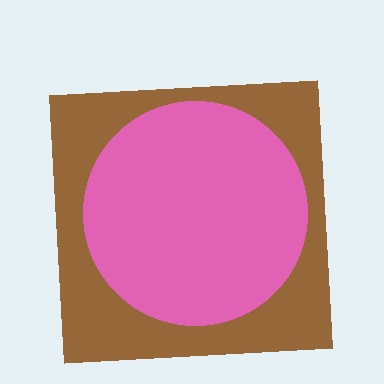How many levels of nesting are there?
2.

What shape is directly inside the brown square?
The pink circle.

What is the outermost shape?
The brown square.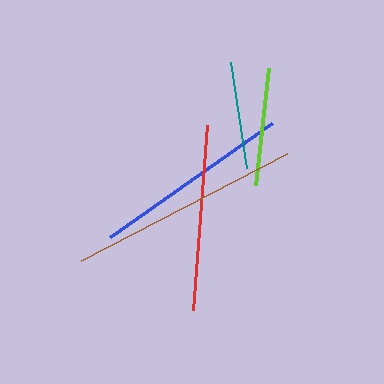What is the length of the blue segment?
The blue segment is approximately 198 pixels long.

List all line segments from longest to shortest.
From longest to shortest: brown, blue, red, lime, teal.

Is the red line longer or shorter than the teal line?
The red line is longer than the teal line.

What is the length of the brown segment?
The brown segment is approximately 232 pixels long.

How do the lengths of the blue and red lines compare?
The blue and red lines are approximately the same length.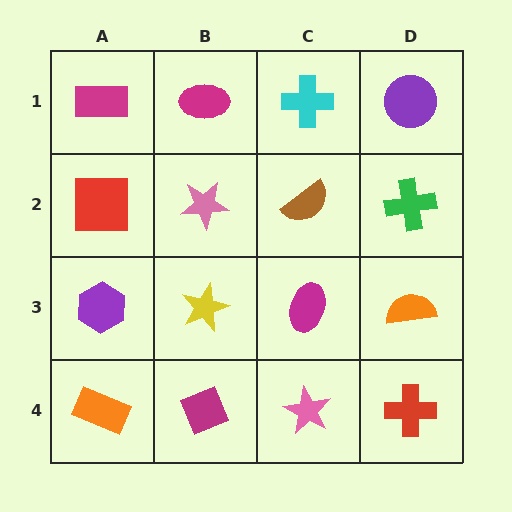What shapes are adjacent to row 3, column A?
A red square (row 2, column A), an orange rectangle (row 4, column A), a yellow star (row 3, column B).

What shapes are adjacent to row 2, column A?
A magenta rectangle (row 1, column A), a purple hexagon (row 3, column A), a pink star (row 2, column B).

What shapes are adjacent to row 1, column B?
A pink star (row 2, column B), a magenta rectangle (row 1, column A), a cyan cross (row 1, column C).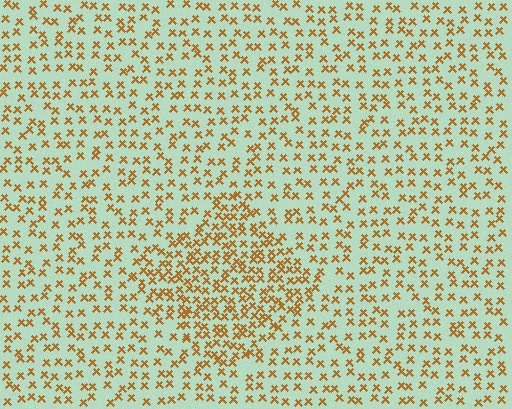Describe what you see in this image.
The image contains small brown elements arranged at two different densities. A diamond-shaped region is visible where the elements are more densely packed than the surrounding area.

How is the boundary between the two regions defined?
The boundary is defined by a change in element density (approximately 1.9x ratio). All elements are the same color, size, and shape.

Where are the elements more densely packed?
The elements are more densely packed inside the diamond boundary.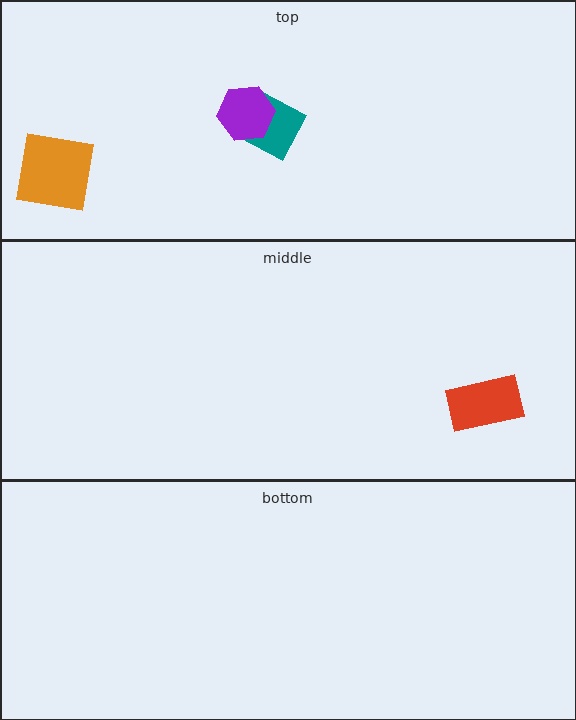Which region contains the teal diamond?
The top region.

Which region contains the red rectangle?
The middle region.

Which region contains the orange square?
The top region.